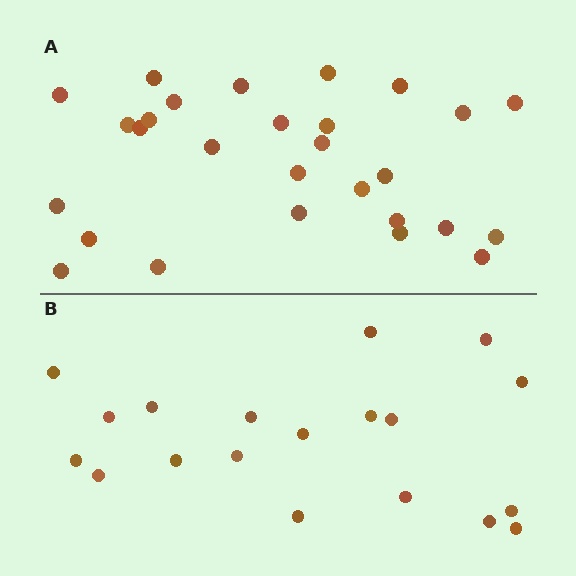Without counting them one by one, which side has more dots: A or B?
Region A (the top region) has more dots.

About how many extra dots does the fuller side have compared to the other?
Region A has roughly 8 or so more dots than region B.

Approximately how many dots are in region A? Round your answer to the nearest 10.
About 30 dots. (The exact count is 28, which rounds to 30.)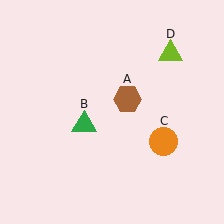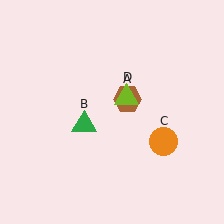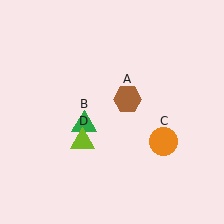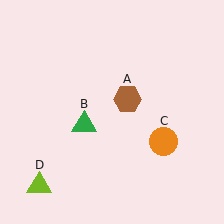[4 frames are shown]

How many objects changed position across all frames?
1 object changed position: lime triangle (object D).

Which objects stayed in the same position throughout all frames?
Brown hexagon (object A) and green triangle (object B) and orange circle (object C) remained stationary.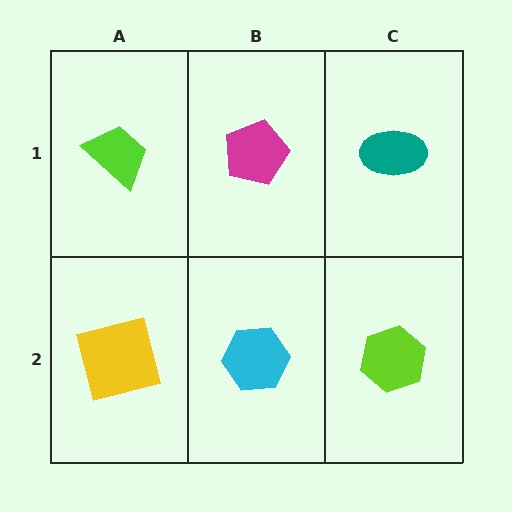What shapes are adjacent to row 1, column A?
A yellow square (row 2, column A), a magenta pentagon (row 1, column B).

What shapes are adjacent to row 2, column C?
A teal ellipse (row 1, column C), a cyan hexagon (row 2, column B).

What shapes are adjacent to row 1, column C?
A lime hexagon (row 2, column C), a magenta pentagon (row 1, column B).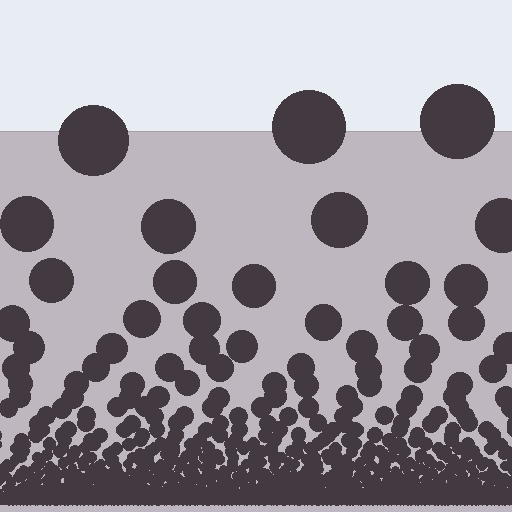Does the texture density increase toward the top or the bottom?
Density increases toward the bottom.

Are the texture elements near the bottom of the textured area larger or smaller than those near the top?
Smaller. The gradient is inverted — elements near the bottom are smaller and denser.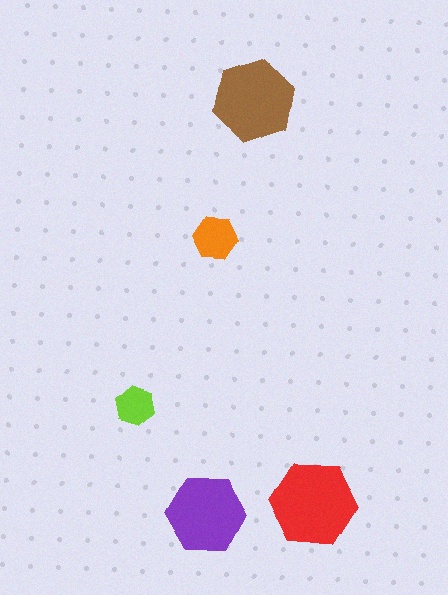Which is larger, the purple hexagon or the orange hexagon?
The purple one.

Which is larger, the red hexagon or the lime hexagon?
The red one.